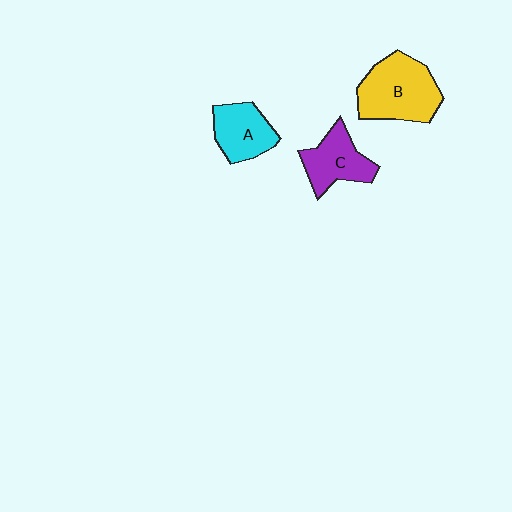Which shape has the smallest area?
Shape A (cyan).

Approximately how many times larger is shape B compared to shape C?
Approximately 1.5 times.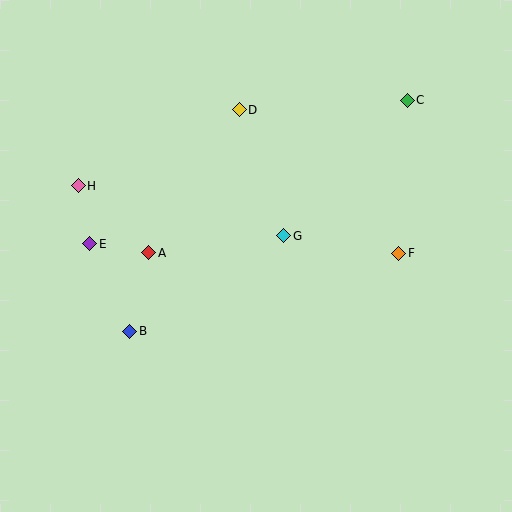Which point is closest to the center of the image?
Point G at (284, 236) is closest to the center.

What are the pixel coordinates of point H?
Point H is at (78, 186).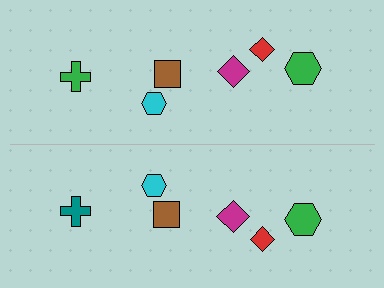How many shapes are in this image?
There are 12 shapes in this image.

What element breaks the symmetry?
The teal cross on the bottom side breaks the symmetry — its mirror counterpart is green.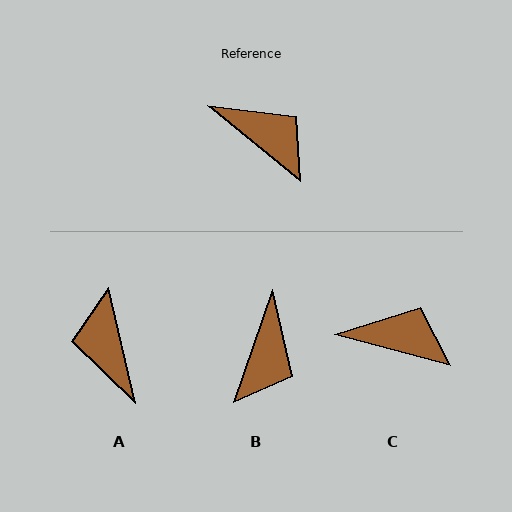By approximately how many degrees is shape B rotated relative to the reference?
Approximately 69 degrees clockwise.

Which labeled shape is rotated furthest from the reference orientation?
A, about 143 degrees away.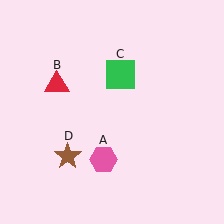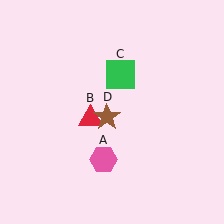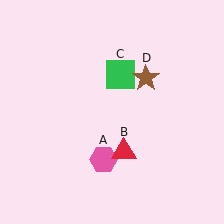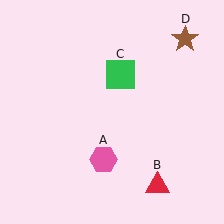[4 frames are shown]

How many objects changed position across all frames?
2 objects changed position: red triangle (object B), brown star (object D).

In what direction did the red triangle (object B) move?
The red triangle (object B) moved down and to the right.